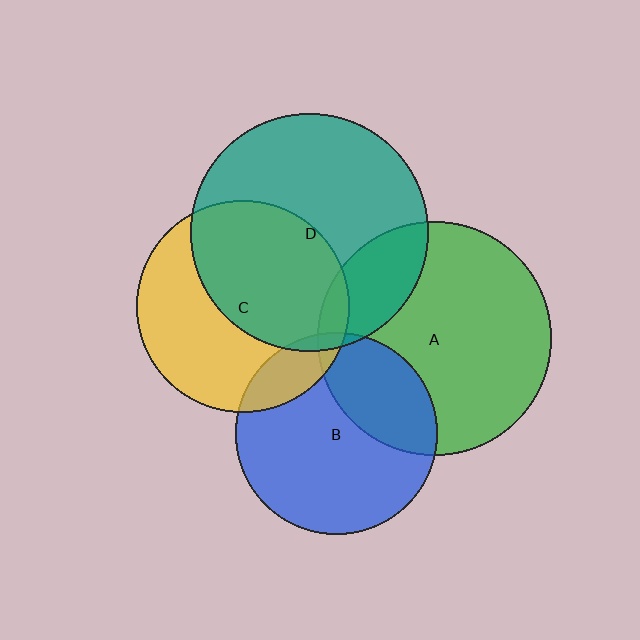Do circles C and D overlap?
Yes.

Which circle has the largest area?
Circle D (teal).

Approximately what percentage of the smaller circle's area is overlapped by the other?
Approximately 50%.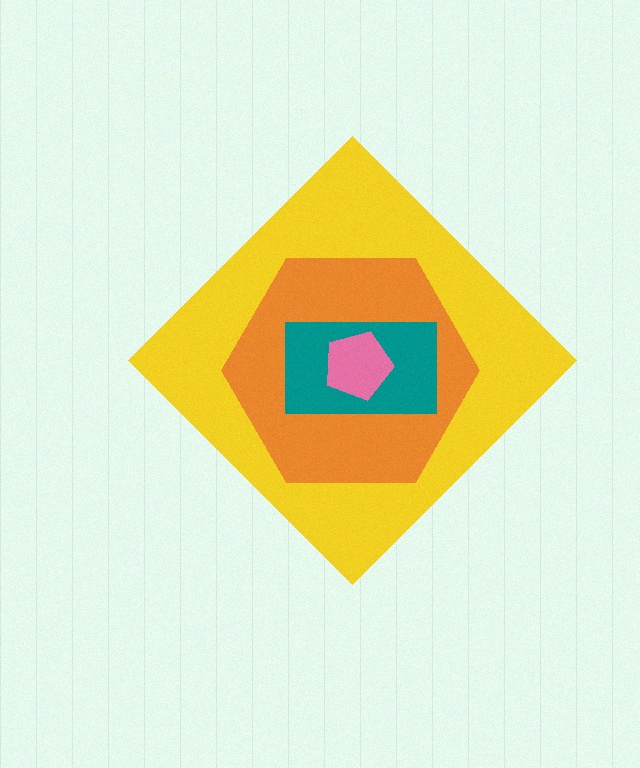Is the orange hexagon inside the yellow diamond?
Yes.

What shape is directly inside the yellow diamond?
The orange hexagon.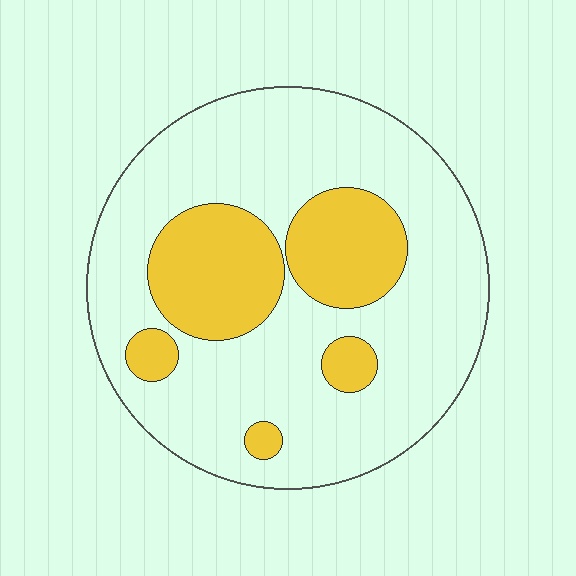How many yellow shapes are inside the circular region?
5.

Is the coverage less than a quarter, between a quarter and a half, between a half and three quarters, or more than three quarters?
Between a quarter and a half.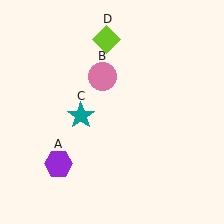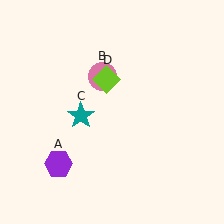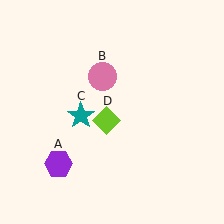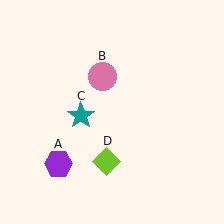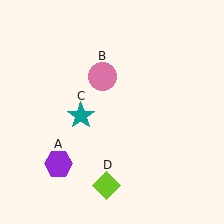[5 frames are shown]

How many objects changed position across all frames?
1 object changed position: lime diamond (object D).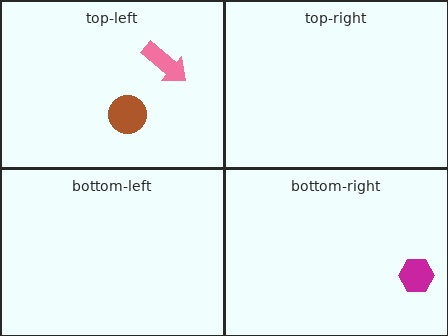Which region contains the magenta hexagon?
The bottom-right region.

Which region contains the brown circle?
The top-left region.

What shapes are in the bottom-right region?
The magenta hexagon.